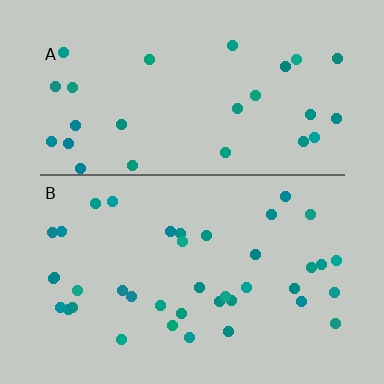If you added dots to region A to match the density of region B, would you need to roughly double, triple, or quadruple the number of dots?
Approximately double.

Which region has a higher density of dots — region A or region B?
B (the bottom).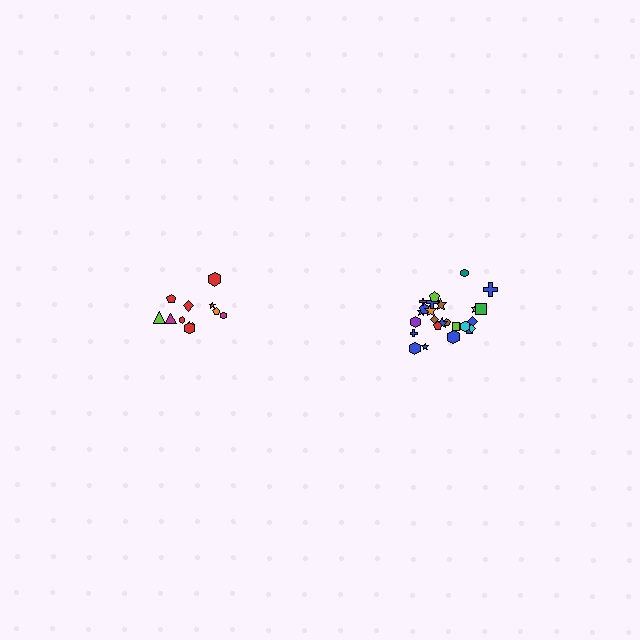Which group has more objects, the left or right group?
The right group.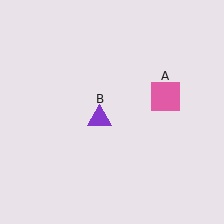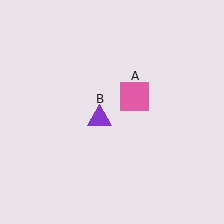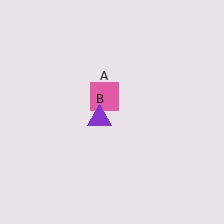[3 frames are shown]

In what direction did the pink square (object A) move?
The pink square (object A) moved left.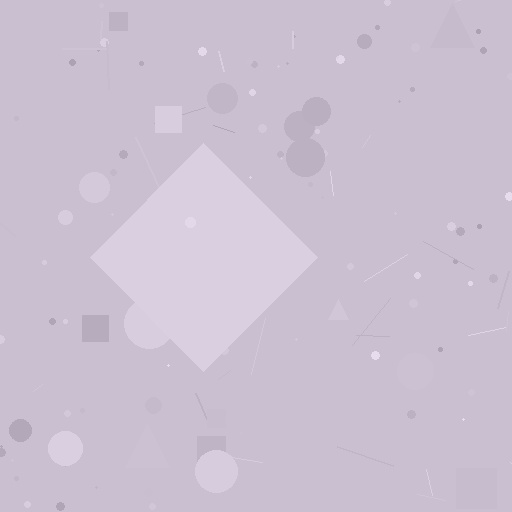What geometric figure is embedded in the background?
A diamond is embedded in the background.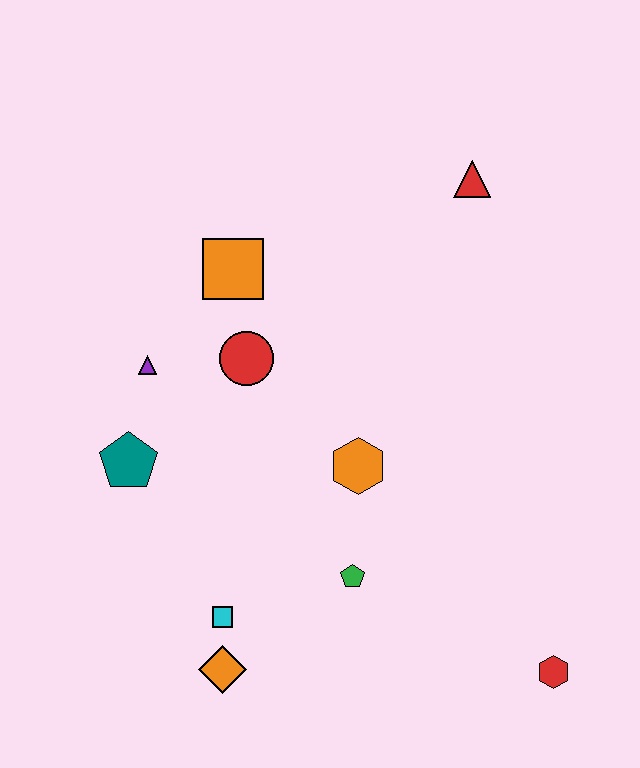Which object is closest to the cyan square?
The orange diamond is closest to the cyan square.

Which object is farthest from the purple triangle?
The red hexagon is farthest from the purple triangle.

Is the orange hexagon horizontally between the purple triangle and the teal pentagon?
No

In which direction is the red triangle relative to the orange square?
The red triangle is to the right of the orange square.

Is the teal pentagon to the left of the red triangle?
Yes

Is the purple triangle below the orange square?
Yes